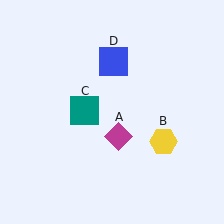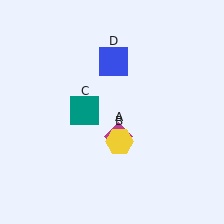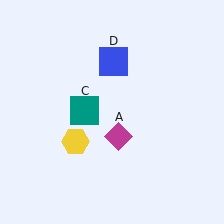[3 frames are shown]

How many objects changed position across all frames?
1 object changed position: yellow hexagon (object B).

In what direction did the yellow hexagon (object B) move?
The yellow hexagon (object B) moved left.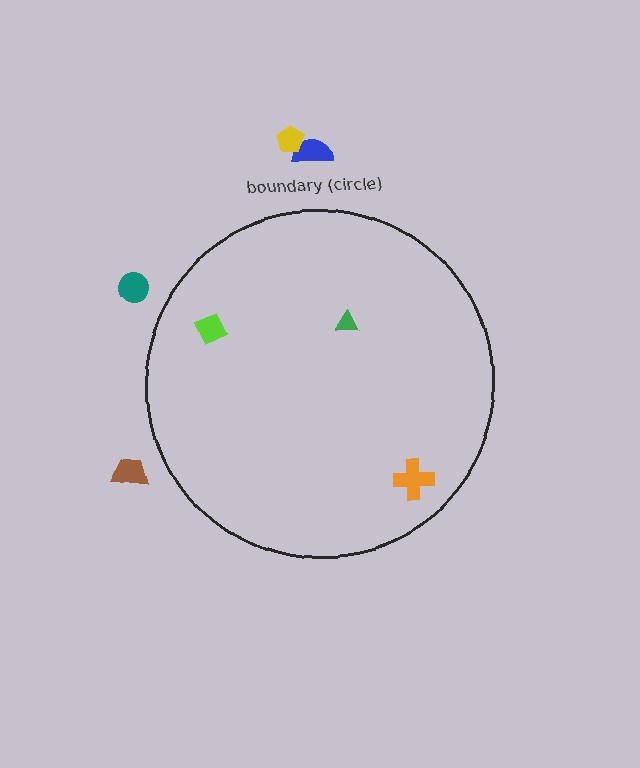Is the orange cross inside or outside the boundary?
Inside.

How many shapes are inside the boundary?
3 inside, 4 outside.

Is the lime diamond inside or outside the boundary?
Inside.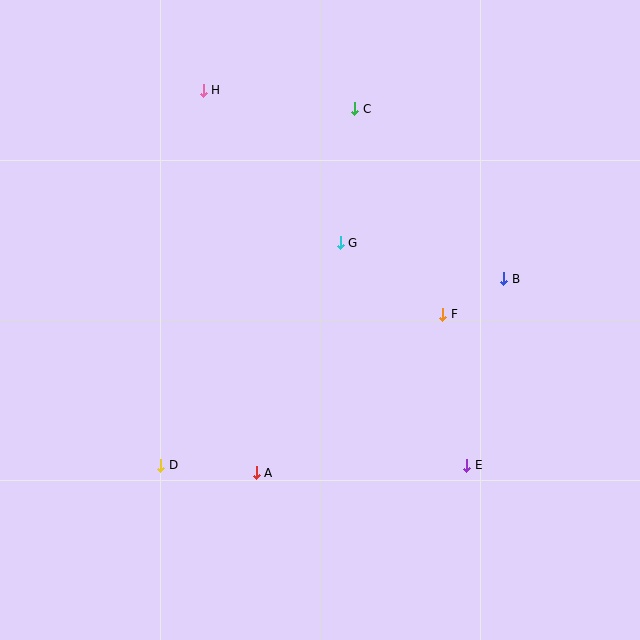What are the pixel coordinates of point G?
Point G is at (340, 243).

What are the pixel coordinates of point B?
Point B is at (504, 279).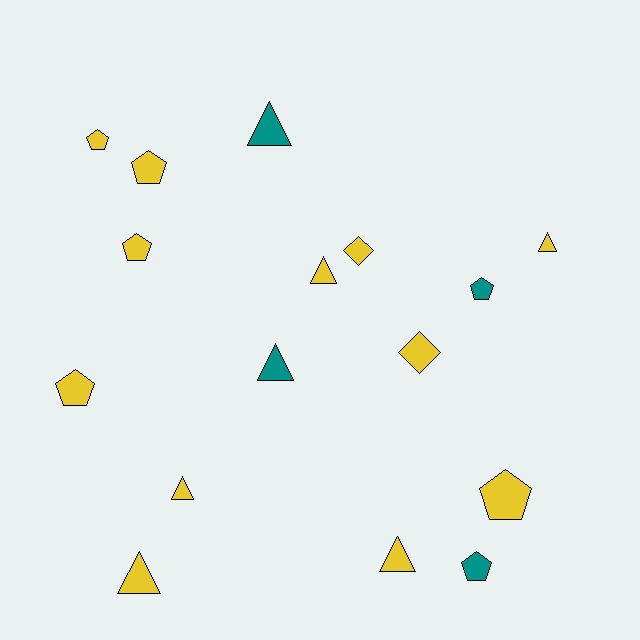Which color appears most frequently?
Yellow, with 12 objects.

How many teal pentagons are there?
There are 2 teal pentagons.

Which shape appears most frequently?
Triangle, with 7 objects.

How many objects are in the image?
There are 16 objects.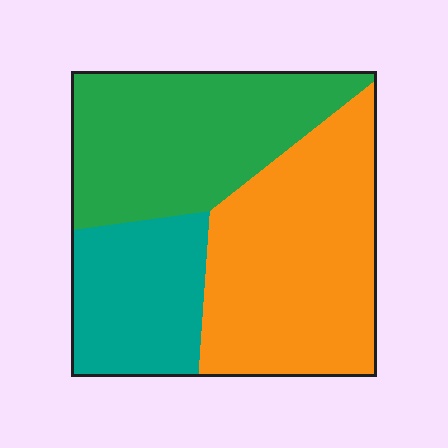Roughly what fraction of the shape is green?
Green takes up about three eighths (3/8) of the shape.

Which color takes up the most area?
Orange, at roughly 40%.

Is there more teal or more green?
Green.